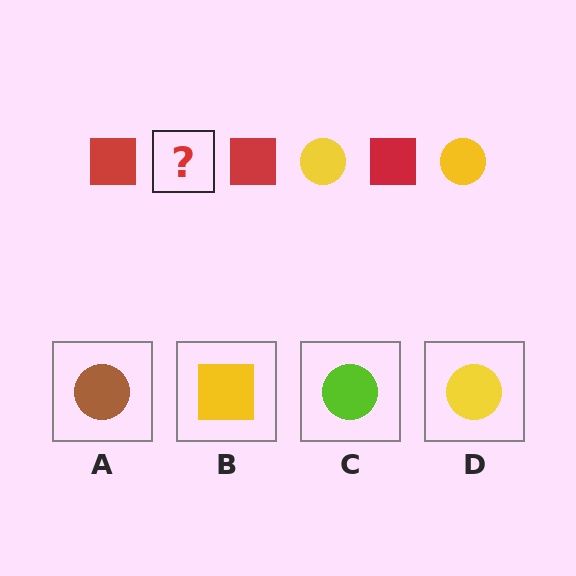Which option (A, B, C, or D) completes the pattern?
D.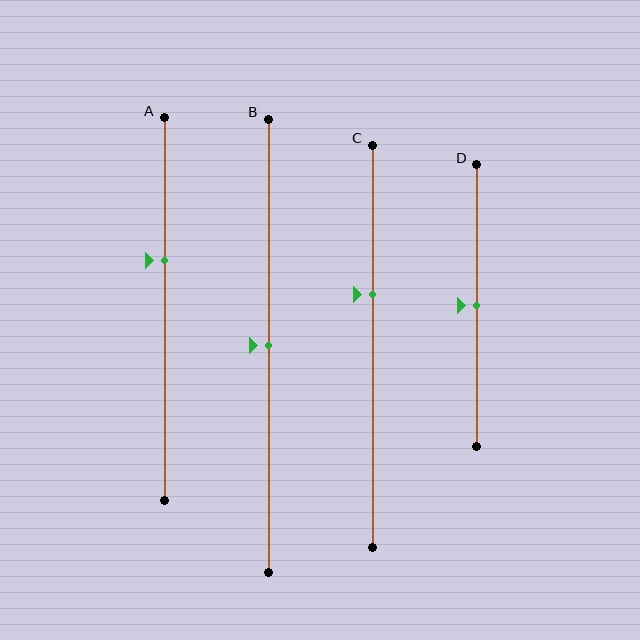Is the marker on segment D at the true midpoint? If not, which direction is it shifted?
Yes, the marker on segment D is at the true midpoint.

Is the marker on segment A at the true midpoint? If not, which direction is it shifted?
No, the marker on segment A is shifted upward by about 13% of the segment length.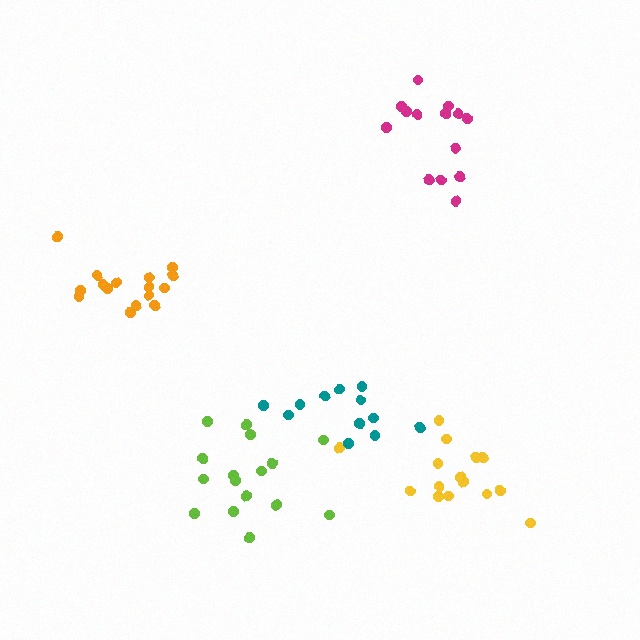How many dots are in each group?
Group 1: 14 dots, Group 2: 16 dots, Group 3: 15 dots, Group 4: 16 dots, Group 5: 12 dots (73 total).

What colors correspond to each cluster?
The clusters are colored: magenta, lime, yellow, orange, teal.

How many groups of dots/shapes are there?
There are 5 groups.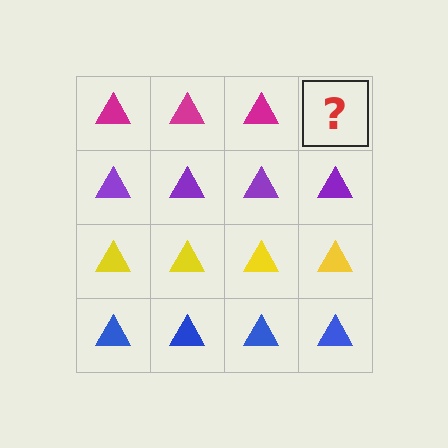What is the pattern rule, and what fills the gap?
The rule is that each row has a consistent color. The gap should be filled with a magenta triangle.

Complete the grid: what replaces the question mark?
The question mark should be replaced with a magenta triangle.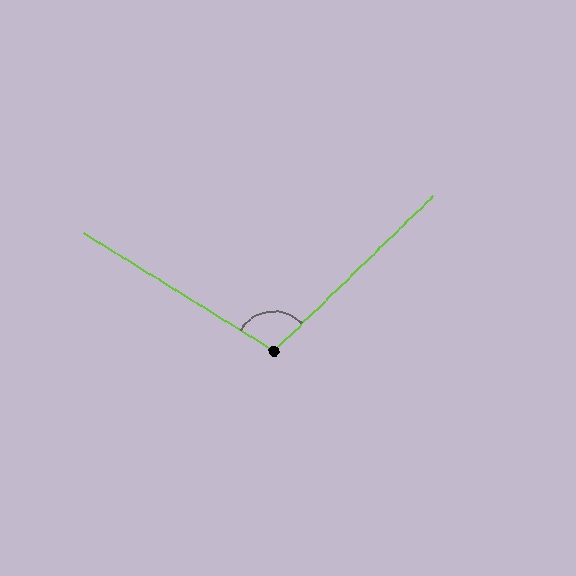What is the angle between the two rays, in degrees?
Approximately 104 degrees.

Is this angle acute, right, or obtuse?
It is obtuse.